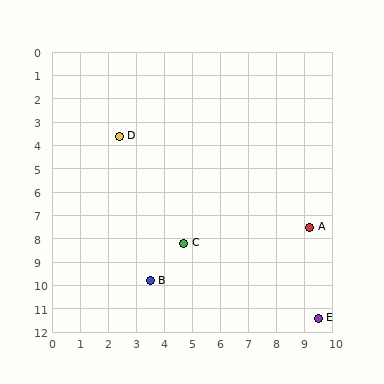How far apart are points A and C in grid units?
Points A and C are about 4.6 grid units apart.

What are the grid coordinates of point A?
Point A is at approximately (9.2, 7.5).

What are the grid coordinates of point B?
Point B is at approximately (3.5, 9.8).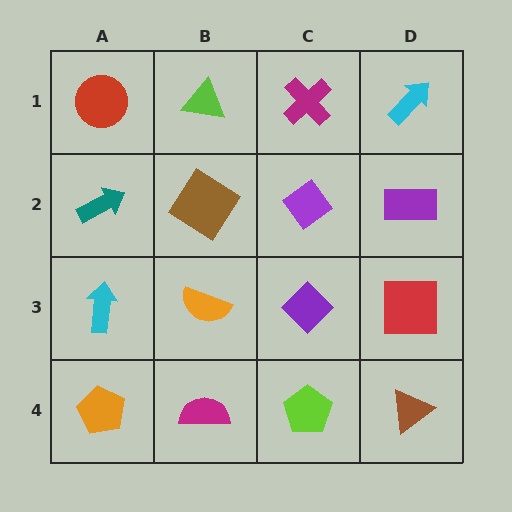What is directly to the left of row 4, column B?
An orange pentagon.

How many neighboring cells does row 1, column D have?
2.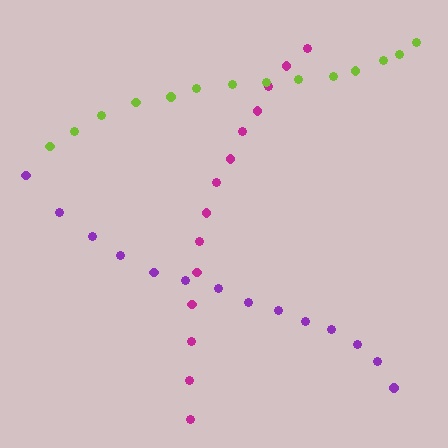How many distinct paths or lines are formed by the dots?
There are 3 distinct paths.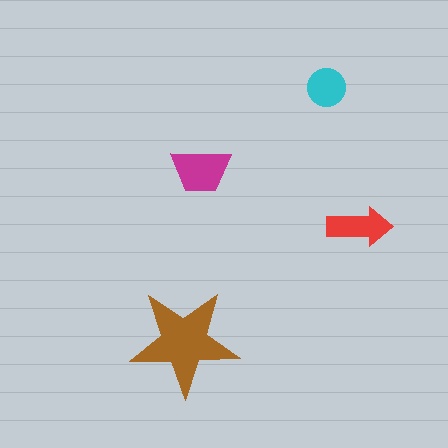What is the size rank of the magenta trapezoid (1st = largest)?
2nd.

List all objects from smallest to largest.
The cyan circle, the red arrow, the magenta trapezoid, the brown star.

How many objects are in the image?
There are 4 objects in the image.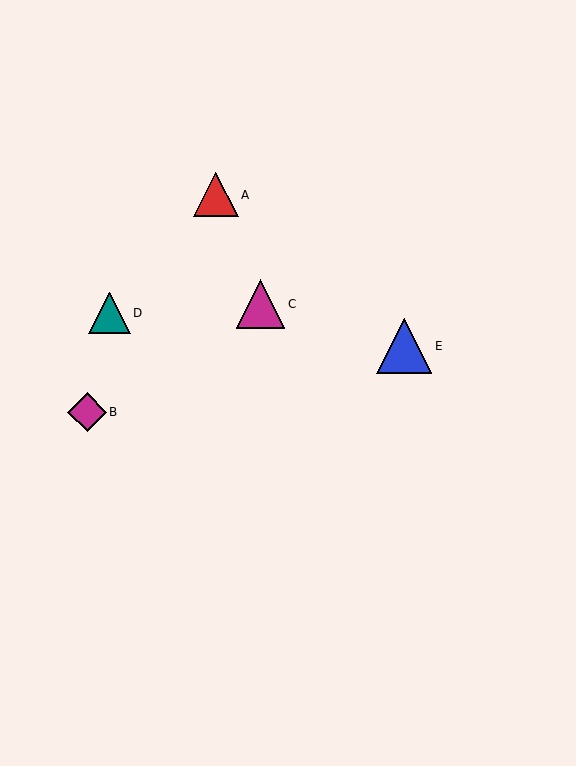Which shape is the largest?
The blue triangle (labeled E) is the largest.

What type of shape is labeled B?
Shape B is a magenta diamond.